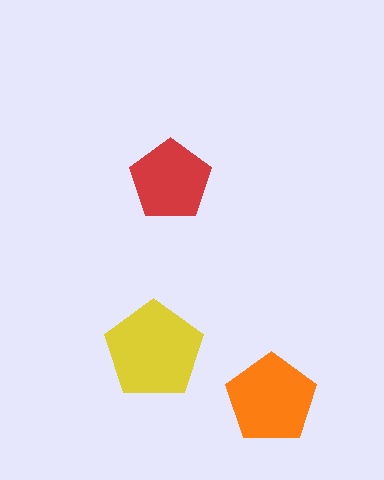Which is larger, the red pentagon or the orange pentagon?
The orange one.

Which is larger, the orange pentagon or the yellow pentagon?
The yellow one.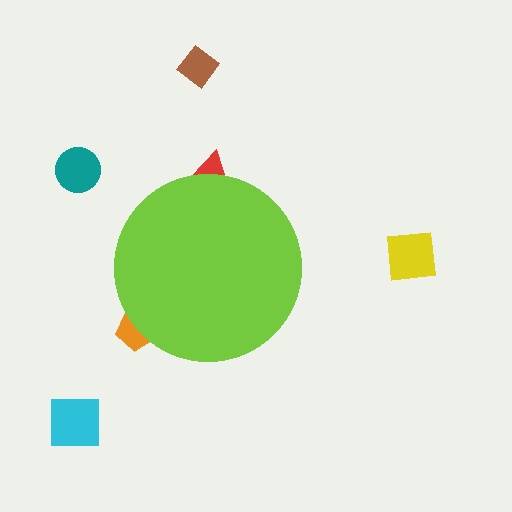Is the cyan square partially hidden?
No, the cyan square is fully visible.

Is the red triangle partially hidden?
Yes, the red triangle is partially hidden behind the lime circle.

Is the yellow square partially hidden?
No, the yellow square is fully visible.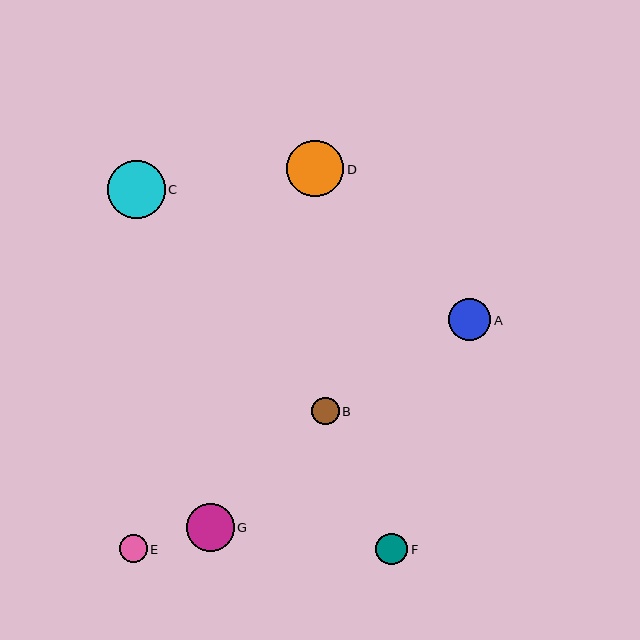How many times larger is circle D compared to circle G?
Circle D is approximately 1.2 times the size of circle G.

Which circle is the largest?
Circle C is the largest with a size of approximately 58 pixels.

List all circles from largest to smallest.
From largest to smallest: C, D, G, A, F, B, E.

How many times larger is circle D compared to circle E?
Circle D is approximately 2.1 times the size of circle E.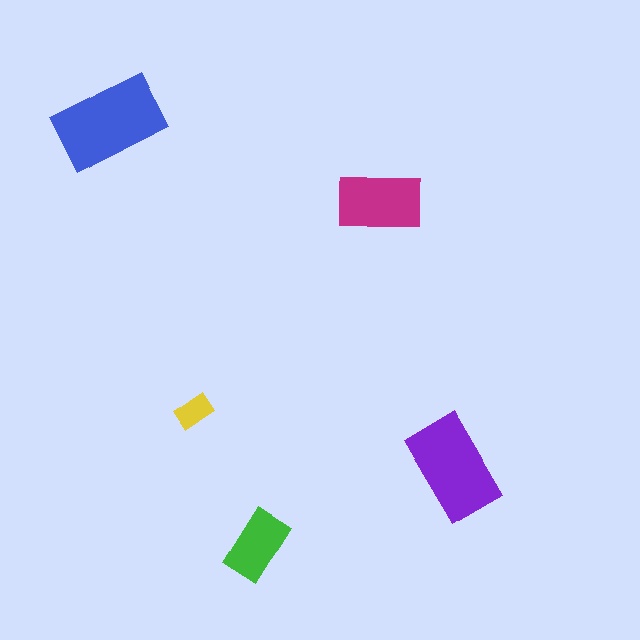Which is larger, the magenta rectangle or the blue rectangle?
The blue one.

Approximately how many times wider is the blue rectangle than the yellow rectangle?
About 3 times wider.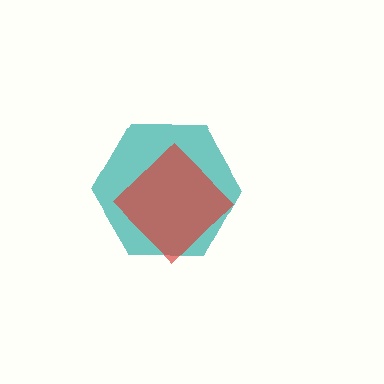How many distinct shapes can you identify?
There are 2 distinct shapes: a teal hexagon, a red diamond.